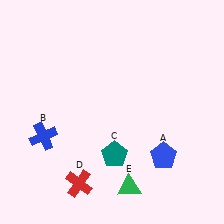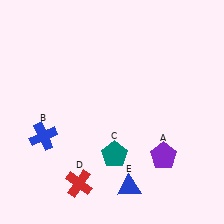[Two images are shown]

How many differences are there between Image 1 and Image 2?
There are 2 differences between the two images.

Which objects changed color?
A changed from blue to purple. E changed from green to blue.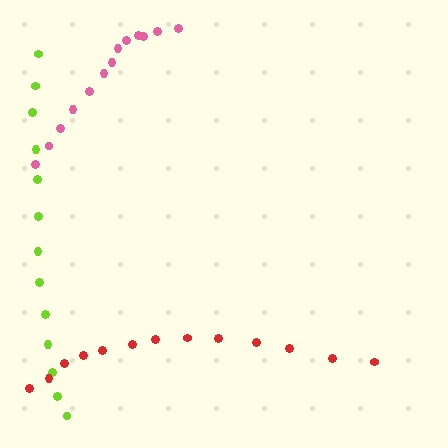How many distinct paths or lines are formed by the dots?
There are 3 distinct paths.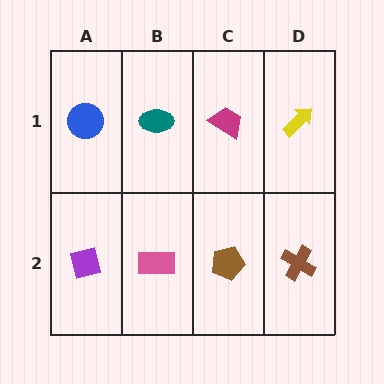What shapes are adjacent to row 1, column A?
A purple square (row 2, column A), a teal ellipse (row 1, column B).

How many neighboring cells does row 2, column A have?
2.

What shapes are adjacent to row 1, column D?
A brown cross (row 2, column D), a magenta trapezoid (row 1, column C).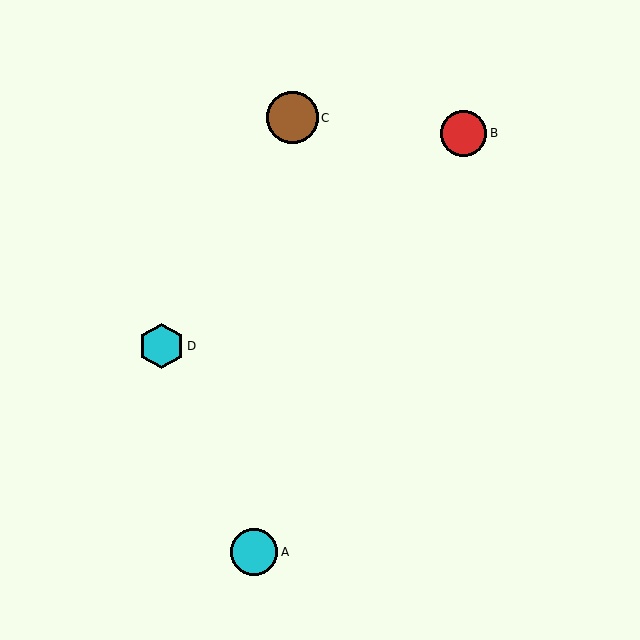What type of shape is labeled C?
Shape C is a brown circle.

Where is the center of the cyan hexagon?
The center of the cyan hexagon is at (162, 346).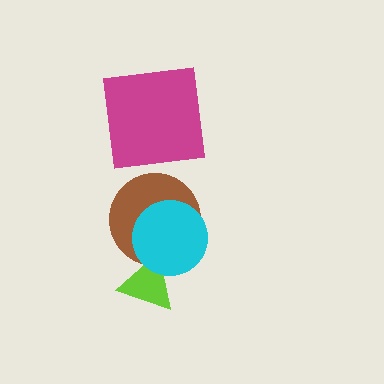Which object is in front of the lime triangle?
The cyan circle is in front of the lime triangle.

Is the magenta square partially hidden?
No, no other shape covers it.